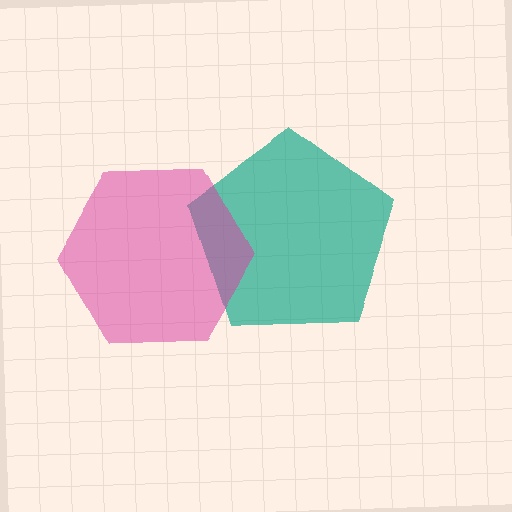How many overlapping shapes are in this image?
There are 2 overlapping shapes in the image.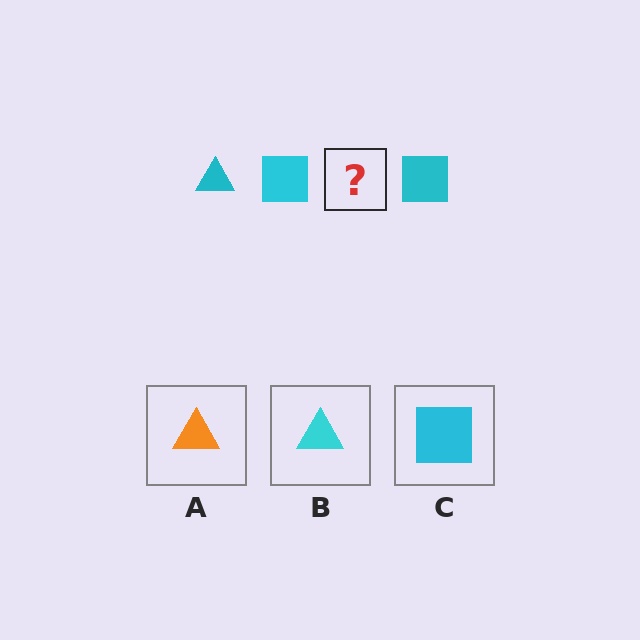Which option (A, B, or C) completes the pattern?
B.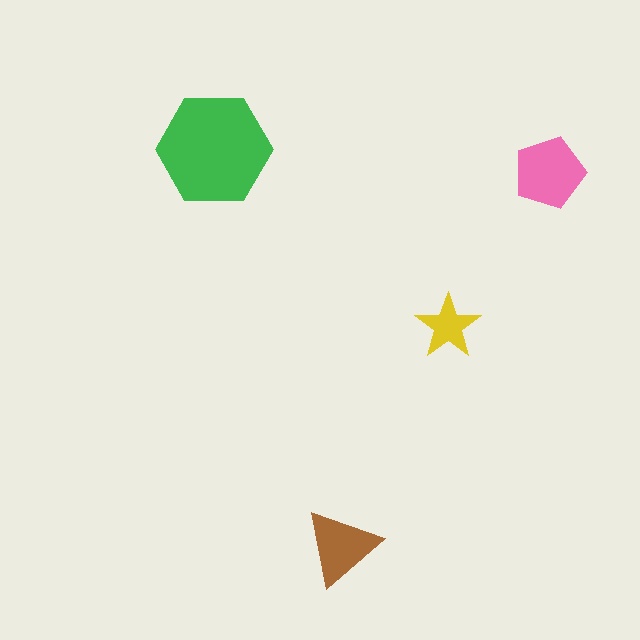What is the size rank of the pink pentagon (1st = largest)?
2nd.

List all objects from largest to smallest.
The green hexagon, the pink pentagon, the brown triangle, the yellow star.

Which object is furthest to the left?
The green hexagon is leftmost.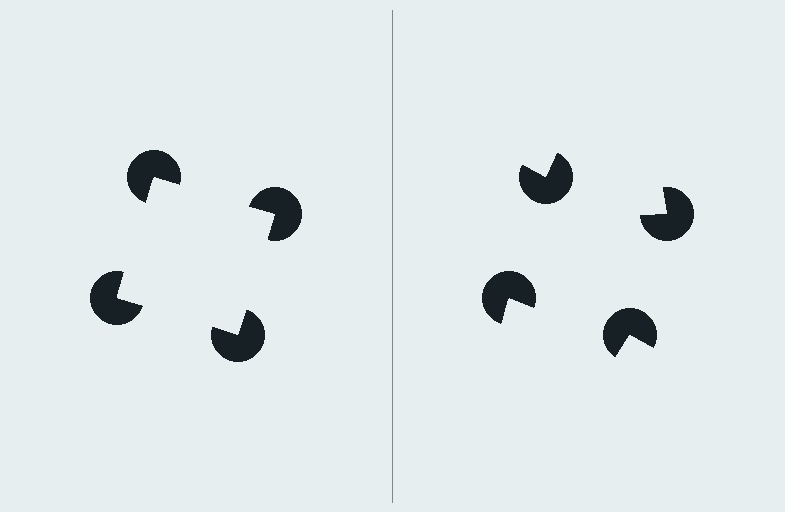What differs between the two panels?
The pac-man discs are positioned identically on both sides; only the wedge orientations differ. On the left they align to a square; on the right they are misaligned.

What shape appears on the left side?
An illusory square.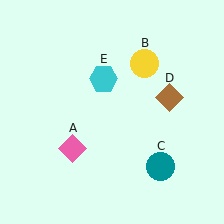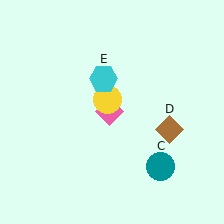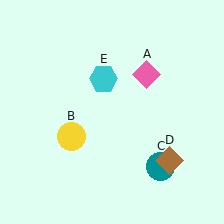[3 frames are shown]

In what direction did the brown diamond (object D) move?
The brown diamond (object D) moved down.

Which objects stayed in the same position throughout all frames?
Teal circle (object C) and cyan hexagon (object E) remained stationary.